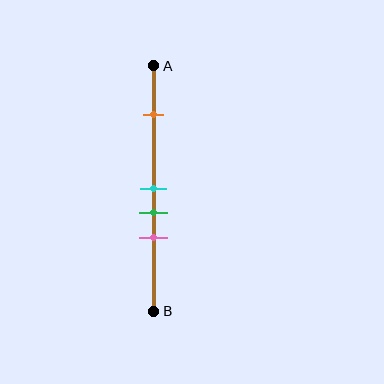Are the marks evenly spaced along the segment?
No, the marks are not evenly spaced.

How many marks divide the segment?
There are 4 marks dividing the segment.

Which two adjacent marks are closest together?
The cyan and green marks are the closest adjacent pair.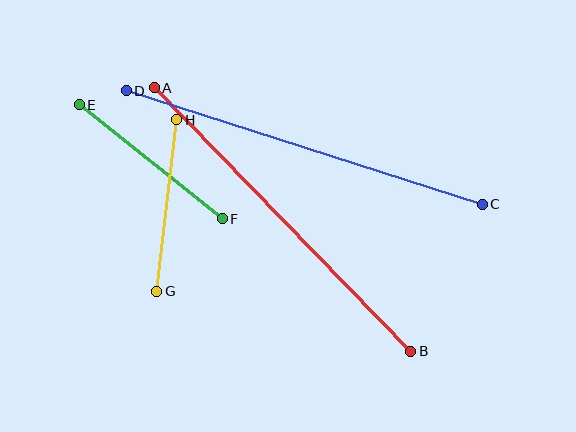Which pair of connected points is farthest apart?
Points C and D are farthest apart.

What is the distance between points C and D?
The distance is approximately 373 pixels.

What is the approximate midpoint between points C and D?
The midpoint is at approximately (304, 148) pixels.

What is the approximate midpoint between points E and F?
The midpoint is at approximately (151, 162) pixels.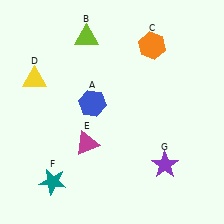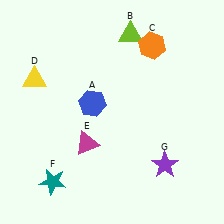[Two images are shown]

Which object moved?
The lime triangle (B) moved right.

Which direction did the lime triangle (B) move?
The lime triangle (B) moved right.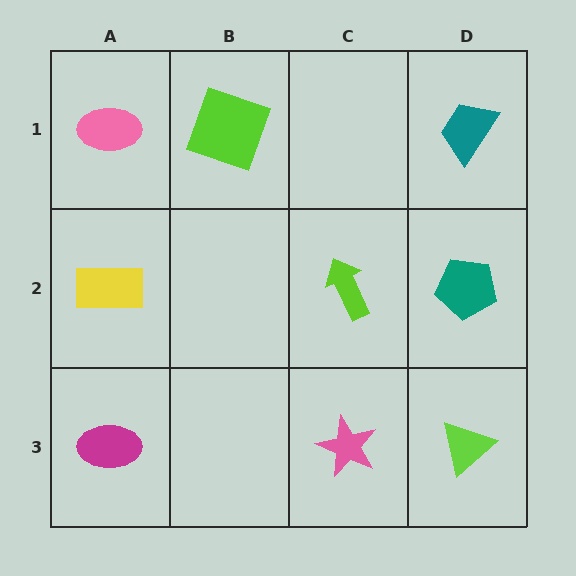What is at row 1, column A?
A pink ellipse.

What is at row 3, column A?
A magenta ellipse.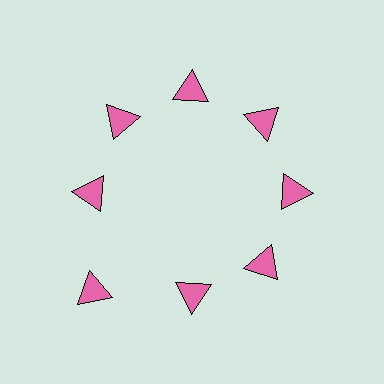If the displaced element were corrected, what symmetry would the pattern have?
It would have 8-fold rotational symmetry — the pattern would map onto itself every 45 degrees.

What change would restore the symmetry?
The symmetry would be restored by moving it inward, back onto the ring so that all 8 triangles sit at equal angles and equal distance from the center.